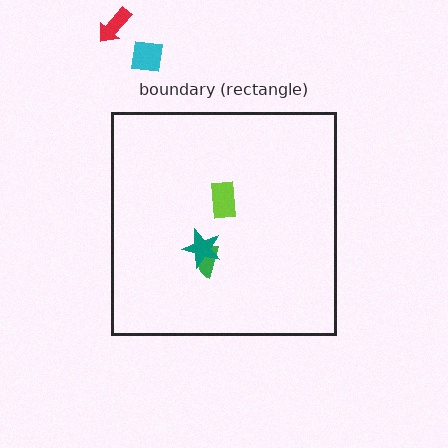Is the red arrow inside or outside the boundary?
Outside.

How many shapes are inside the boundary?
3 inside, 2 outside.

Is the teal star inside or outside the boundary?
Inside.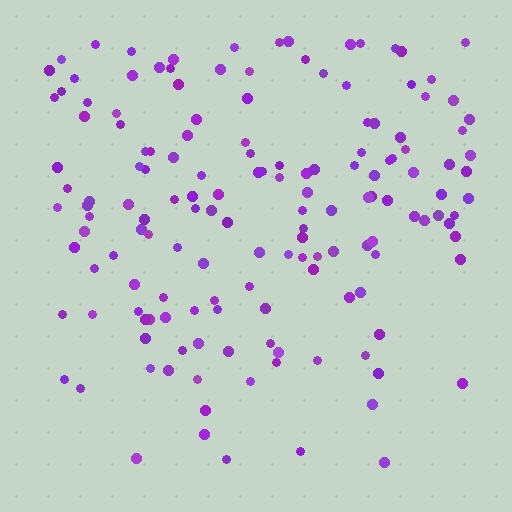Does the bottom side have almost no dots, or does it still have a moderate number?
Still a moderate number, just noticeably fewer than the top.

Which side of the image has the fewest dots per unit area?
The bottom.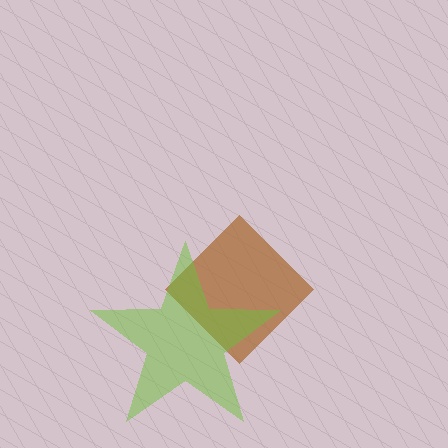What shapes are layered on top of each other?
The layered shapes are: a brown diamond, a lime star.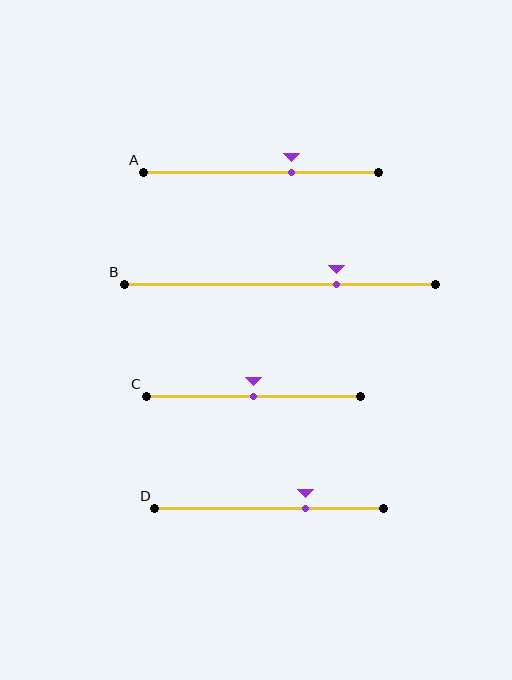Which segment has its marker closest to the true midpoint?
Segment C has its marker closest to the true midpoint.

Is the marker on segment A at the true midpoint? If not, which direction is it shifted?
No, the marker on segment A is shifted to the right by about 13% of the segment length.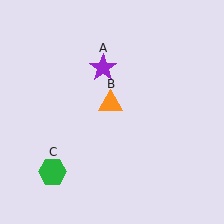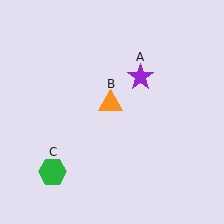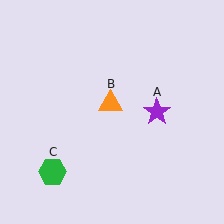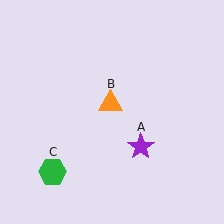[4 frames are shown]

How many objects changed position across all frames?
1 object changed position: purple star (object A).